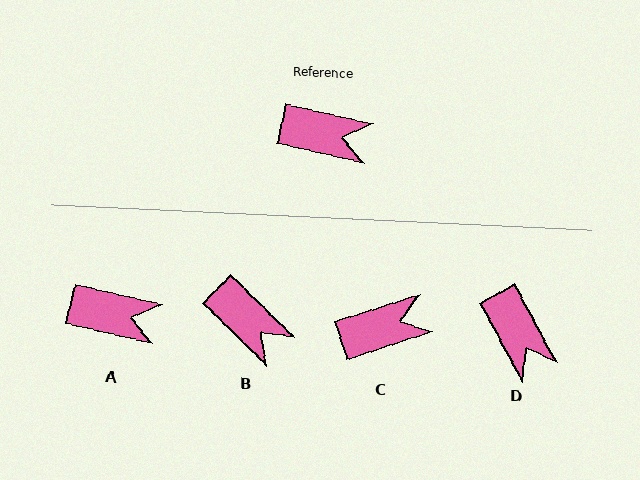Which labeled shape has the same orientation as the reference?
A.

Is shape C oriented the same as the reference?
No, it is off by about 31 degrees.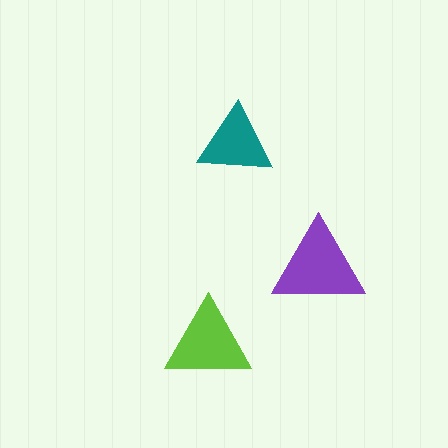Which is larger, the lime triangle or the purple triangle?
The purple one.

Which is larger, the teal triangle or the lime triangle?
The lime one.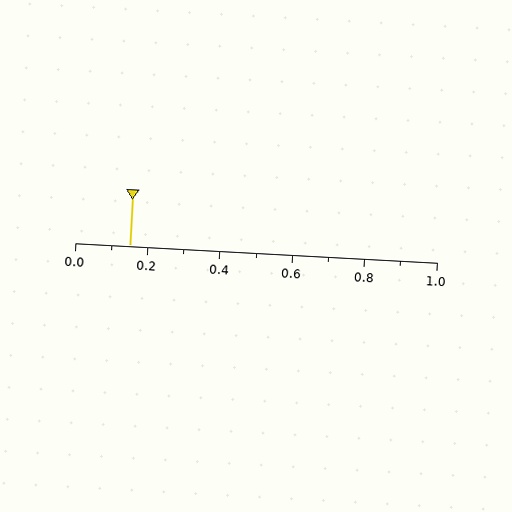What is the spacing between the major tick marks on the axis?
The major ticks are spaced 0.2 apart.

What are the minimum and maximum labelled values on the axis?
The axis runs from 0.0 to 1.0.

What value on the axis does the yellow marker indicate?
The marker indicates approximately 0.15.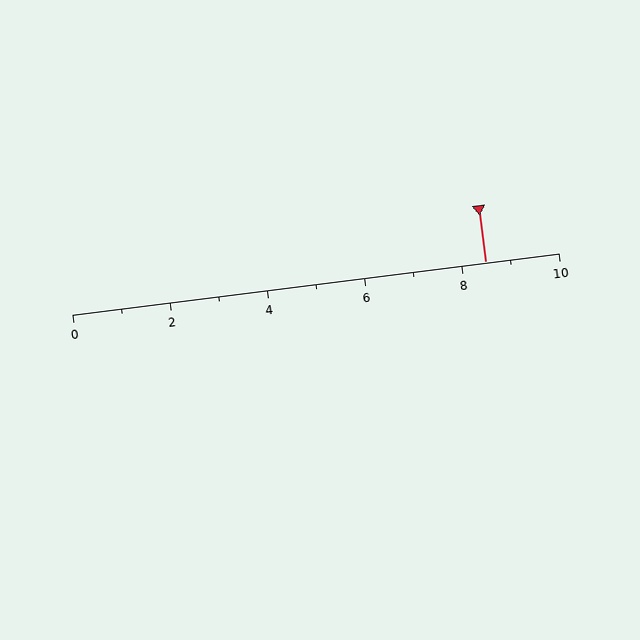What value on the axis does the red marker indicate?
The marker indicates approximately 8.5.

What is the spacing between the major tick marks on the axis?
The major ticks are spaced 2 apart.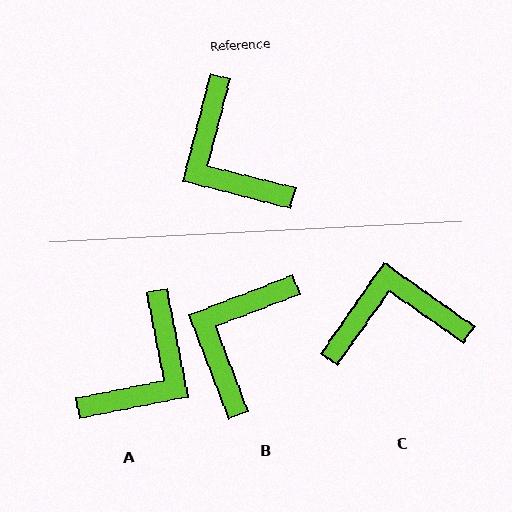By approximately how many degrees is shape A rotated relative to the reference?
Approximately 115 degrees counter-clockwise.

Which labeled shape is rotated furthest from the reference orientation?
A, about 115 degrees away.